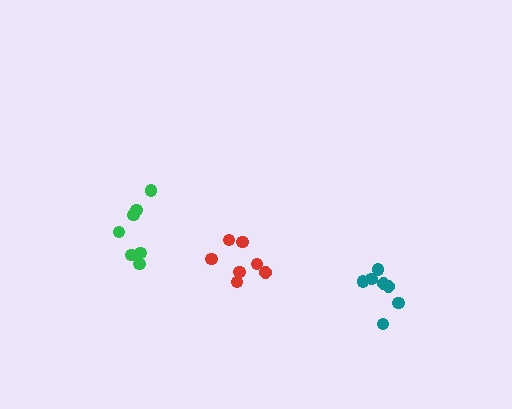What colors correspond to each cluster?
The clusters are colored: teal, green, red.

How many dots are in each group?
Group 1: 8 dots, Group 2: 7 dots, Group 3: 7 dots (22 total).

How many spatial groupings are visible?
There are 3 spatial groupings.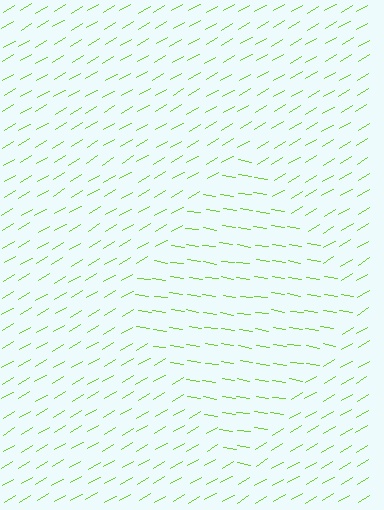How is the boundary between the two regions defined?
The boundary is defined purely by a change in line orientation (approximately 39 degrees difference). All lines are the same color and thickness.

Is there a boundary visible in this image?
Yes, there is a texture boundary formed by a change in line orientation.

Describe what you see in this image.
The image is filled with small lime line segments. A diamond region in the image has lines oriented differently from the surrounding lines, creating a visible texture boundary.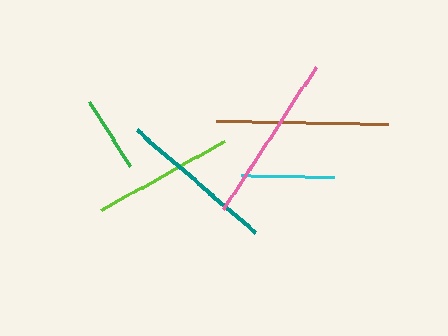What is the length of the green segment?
The green segment is approximately 76 pixels long.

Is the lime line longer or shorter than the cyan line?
The lime line is longer than the cyan line.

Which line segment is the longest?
The brown line is the longest at approximately 172 pixels.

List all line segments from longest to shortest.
From longest to shortest: brown, pink, teal, lime, cyan, green.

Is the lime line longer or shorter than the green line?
The lime line is longer than the green line.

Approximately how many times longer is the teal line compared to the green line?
The teal line is approximately 2.0 times the length of the green line.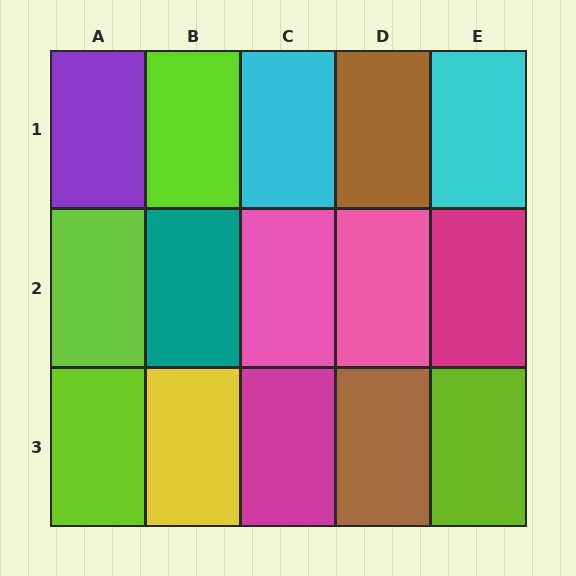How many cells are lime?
4 cells are lime.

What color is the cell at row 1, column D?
Brown.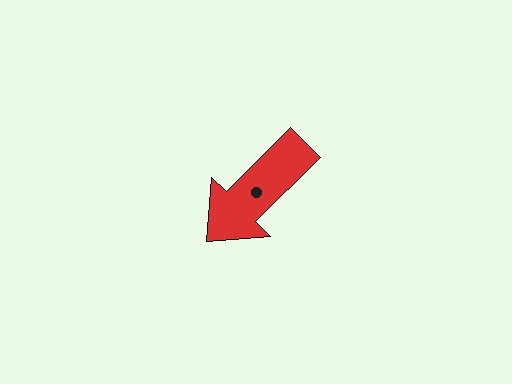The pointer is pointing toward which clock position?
Roughly 8 o'clock.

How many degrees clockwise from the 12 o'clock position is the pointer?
Approximately 225 degrees.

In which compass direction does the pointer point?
Southwest.